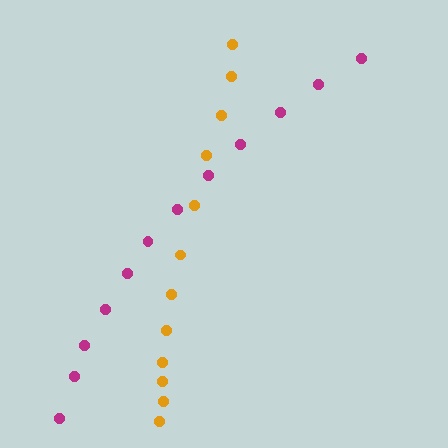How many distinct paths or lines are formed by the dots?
There are 2 distinct paths.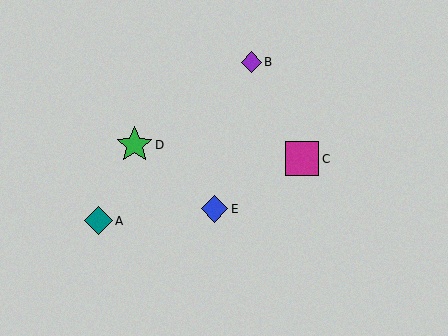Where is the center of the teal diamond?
The center of the teal diamond is at (98, 221).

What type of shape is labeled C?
Shape C is a magenta square.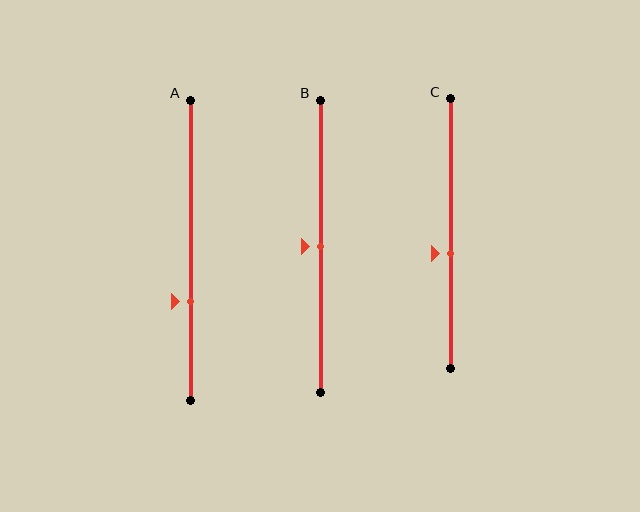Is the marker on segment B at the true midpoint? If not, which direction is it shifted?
Yes, the marker on segment B is at the true midpoint.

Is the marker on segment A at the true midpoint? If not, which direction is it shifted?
No, the marker on segment A is shifted downward by about 17% of the segment length.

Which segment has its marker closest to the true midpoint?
Segment B has its marker closest to the true midpoint.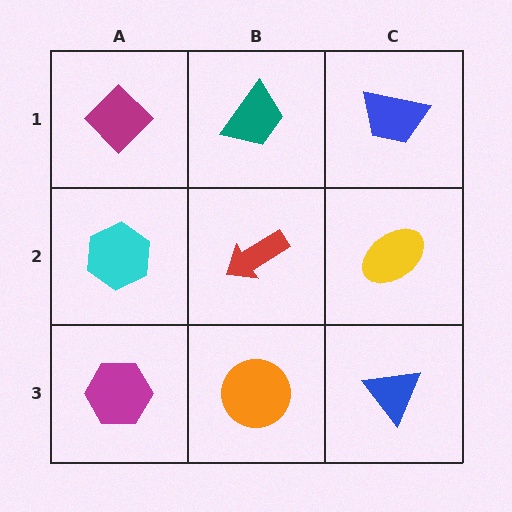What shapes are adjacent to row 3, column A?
A cyan hexagon (row 2, column A), an orange circle (row 3, column B).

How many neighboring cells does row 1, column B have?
3.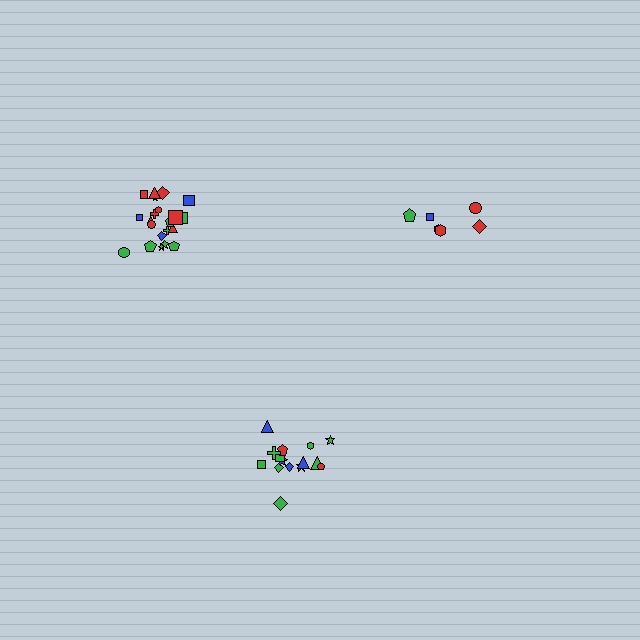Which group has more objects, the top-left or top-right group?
The top-left group.